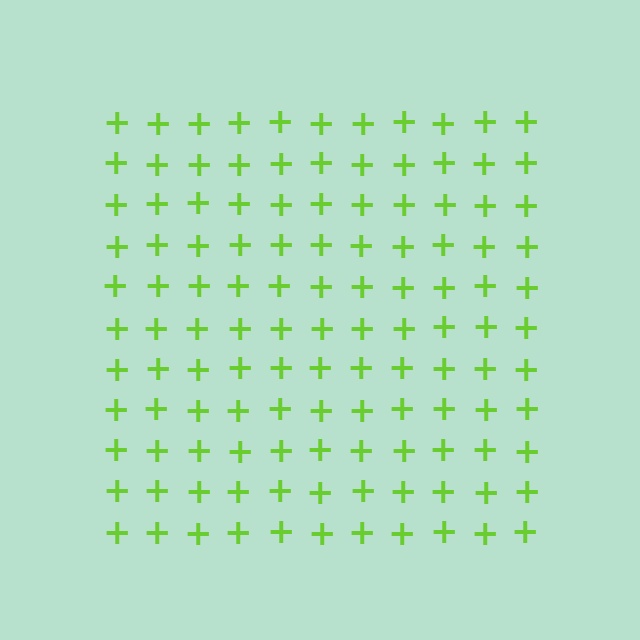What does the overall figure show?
The overall figure shows a square.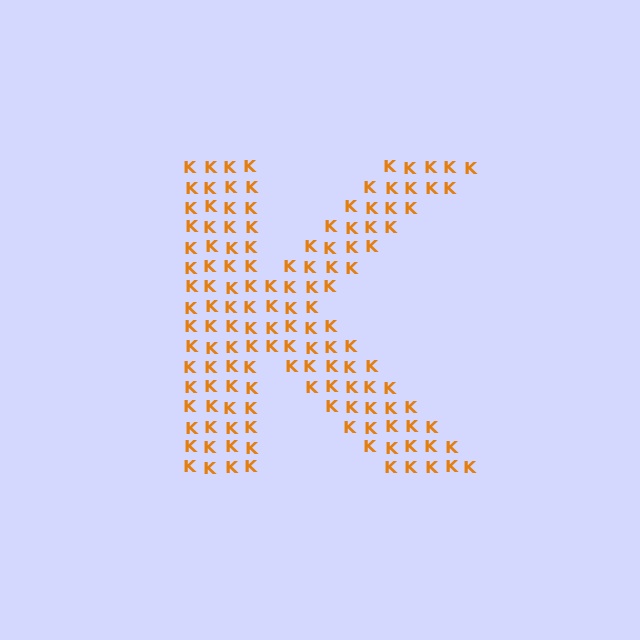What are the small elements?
The small elements are letter K's.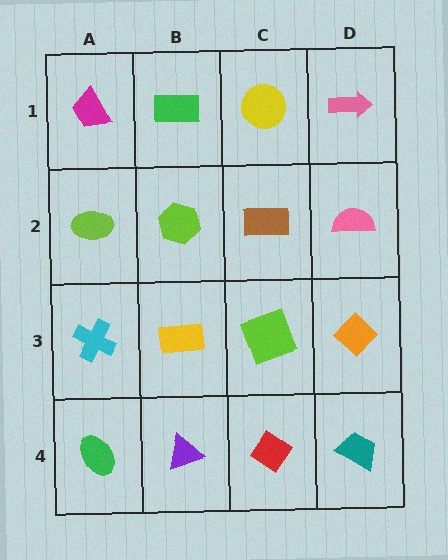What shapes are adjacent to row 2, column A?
A magenta trapezoid (row 1, column A), a cyan cross (row 3, column A), a lime hexagon (row 2, column B).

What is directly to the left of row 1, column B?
A magenta trapezoid.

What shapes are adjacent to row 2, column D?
A pink arrow (row 1, column D), an orange diamond (row 3, column D), a brown rectangle (row 2, column C).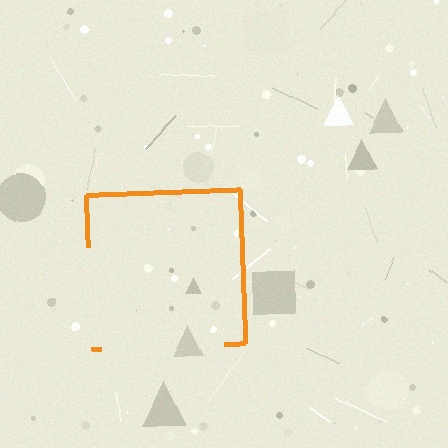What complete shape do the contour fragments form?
The contour fragments form a square.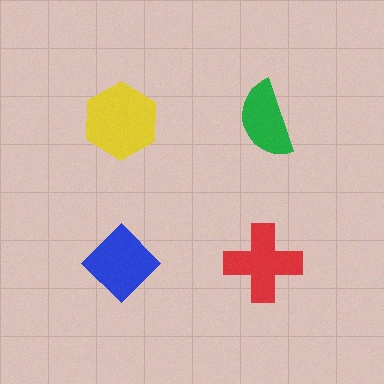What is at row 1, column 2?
A green semicircle.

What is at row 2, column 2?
A red cross.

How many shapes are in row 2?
2 shapes.